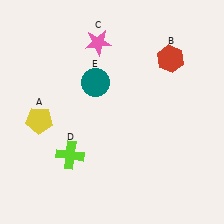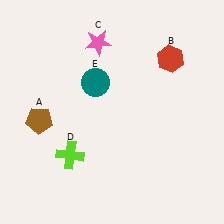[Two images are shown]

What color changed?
The pentagon (A) changed from yellow in Image 1 to brown in Image 2.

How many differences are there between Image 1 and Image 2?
There is 1 difference between the two images.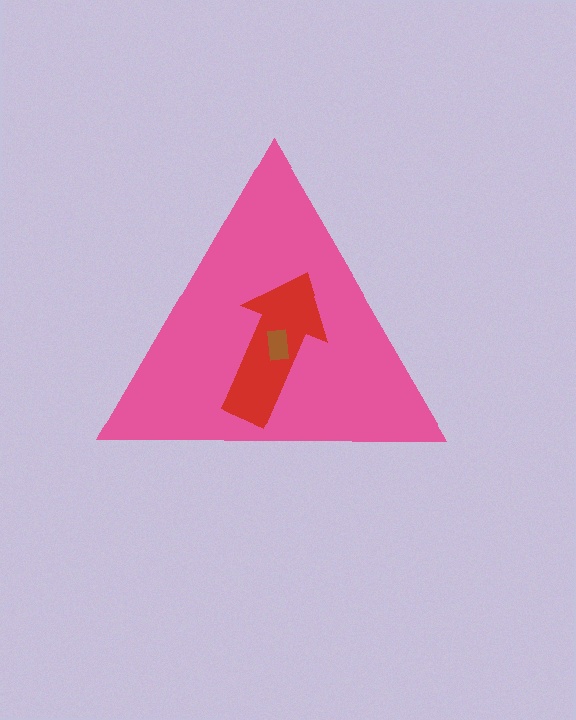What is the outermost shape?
The pink triangle.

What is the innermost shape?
The brown rectangle.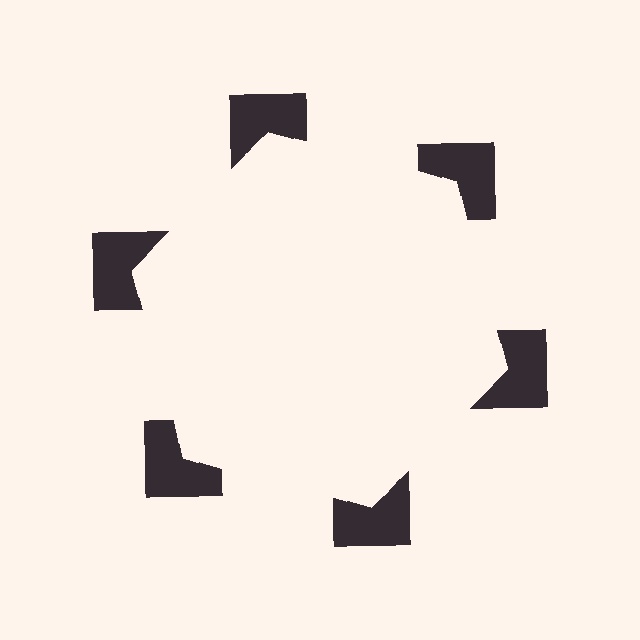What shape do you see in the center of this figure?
An illusory hexagon — its edges are inferred from the aligned wedge cuts in the notched squares, not physically drawn.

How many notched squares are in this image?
There are 6 — one at each vertex of the illusory hexagon.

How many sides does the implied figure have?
6 sides.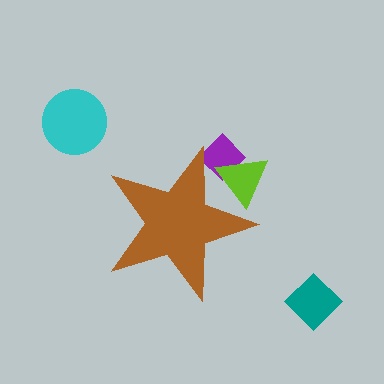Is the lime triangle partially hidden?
Yes, the lime triangle is partially hidden behind the brown star.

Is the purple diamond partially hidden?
Yes, the purple diamond is partially hidden behind the brown star.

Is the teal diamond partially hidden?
No, the teal diamond is fully visible.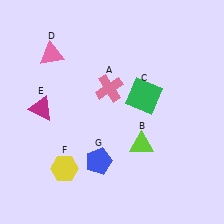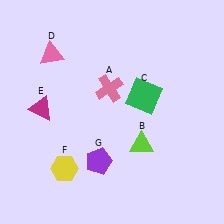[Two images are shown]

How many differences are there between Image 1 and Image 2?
There is 1 difference between the two images.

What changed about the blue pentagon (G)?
In Image 1, G is blue. In Image 2, it changed to purple.